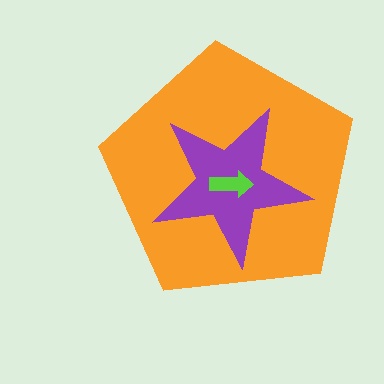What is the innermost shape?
The lime arrow.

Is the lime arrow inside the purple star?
Yes.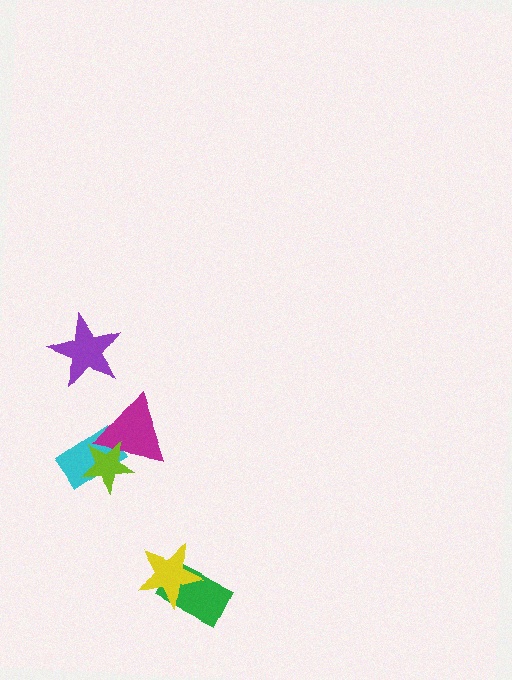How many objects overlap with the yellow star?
1 object overlaps with the yellow star.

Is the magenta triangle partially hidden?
Yes, it is partially covered by another shape.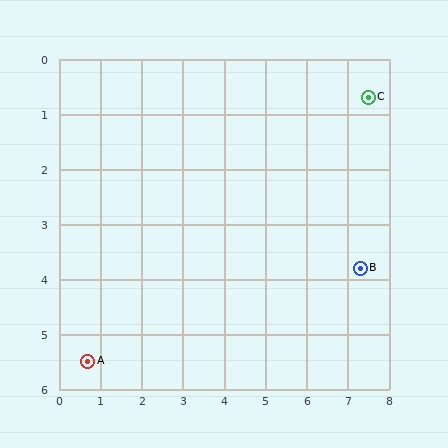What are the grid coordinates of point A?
Point A is at approximately (0.7, 5.5).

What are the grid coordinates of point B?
Point B is at approximately (7.3, 3.8).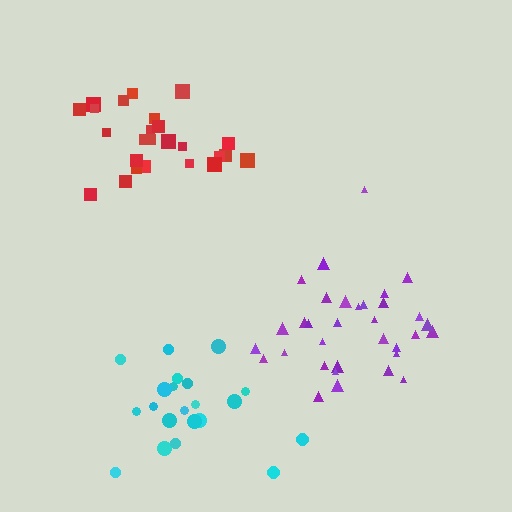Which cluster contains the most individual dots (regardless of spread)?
Purple (33).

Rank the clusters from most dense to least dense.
purple, red, cyan.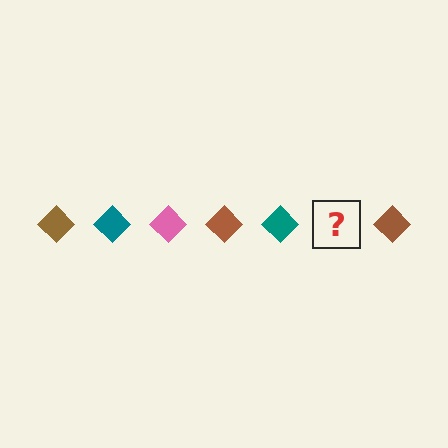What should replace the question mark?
The question mark should be replaced with a pink diamond.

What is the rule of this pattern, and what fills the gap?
The rule is that the pattern cycles through brown, teal, pink diamonds. The gap should be filled with a pink diamond.